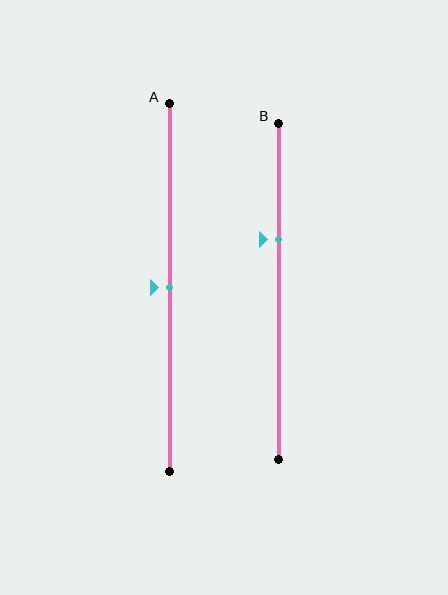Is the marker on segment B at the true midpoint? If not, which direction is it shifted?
No, the marker on segment B is shifted upward by about 15% of the segment length.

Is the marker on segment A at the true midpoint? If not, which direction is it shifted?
Yes, the marker on segment A is at the true midpoint.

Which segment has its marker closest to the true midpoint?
Segment A has its marker closest to the true midpoint.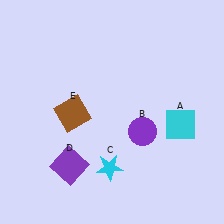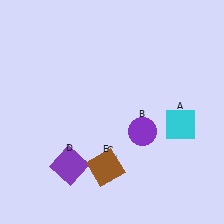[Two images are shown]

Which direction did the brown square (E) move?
The brown square (E) moved down.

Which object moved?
The brown square (E) moved down.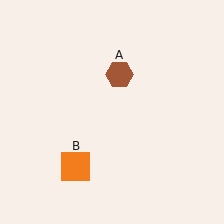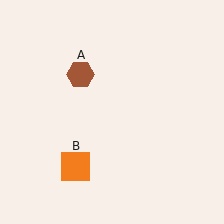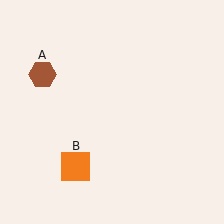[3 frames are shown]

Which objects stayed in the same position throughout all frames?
Orange square (object B) remained stationary.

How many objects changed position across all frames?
1 object changed position: brown hexagon (object A).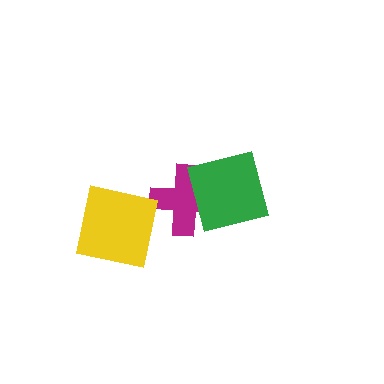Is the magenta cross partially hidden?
Yes, it is partially covered by another shape.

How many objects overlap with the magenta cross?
1 object overlaps with the magenta cross.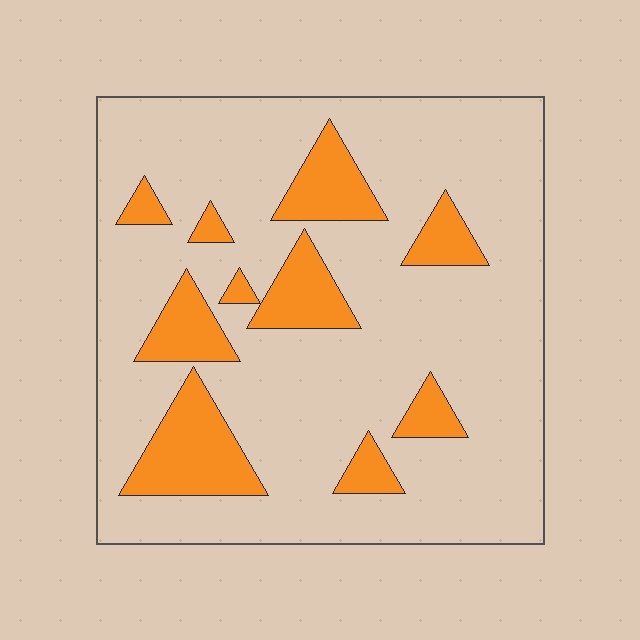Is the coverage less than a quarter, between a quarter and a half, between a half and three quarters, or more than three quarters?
Less than a quarter.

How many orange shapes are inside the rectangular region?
10.